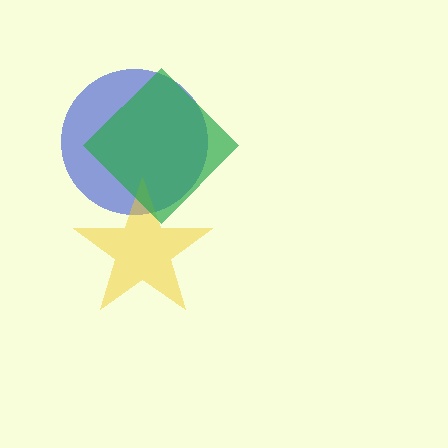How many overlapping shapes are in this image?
There are 3 overlapping shapes in the image.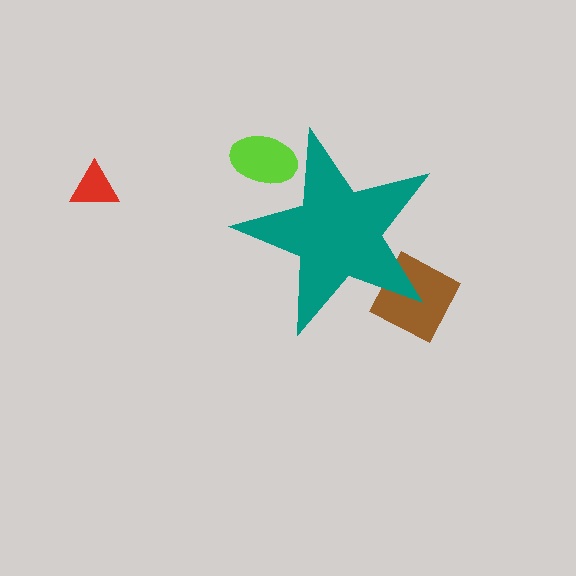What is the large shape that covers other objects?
A teal star.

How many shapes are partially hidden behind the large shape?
2 shapes are partially hidden.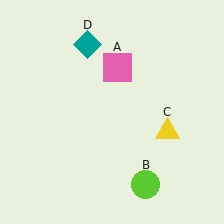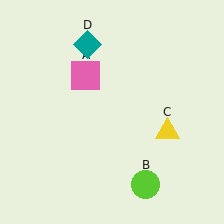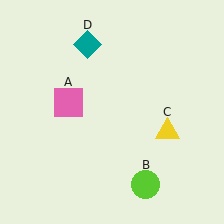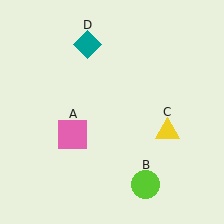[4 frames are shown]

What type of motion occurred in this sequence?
The pink square (object A) rotated counterclockwise around the center of the scene.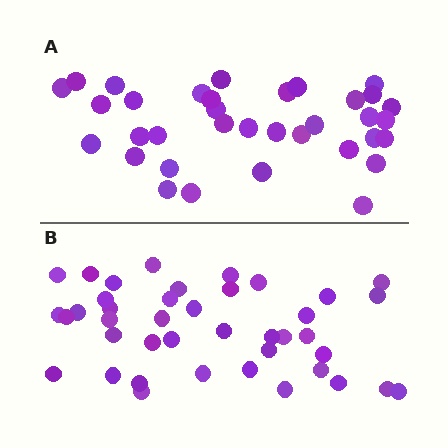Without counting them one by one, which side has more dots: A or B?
Region B (the bottom region) has more dots.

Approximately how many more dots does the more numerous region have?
Region B has about 6 more dots than region A.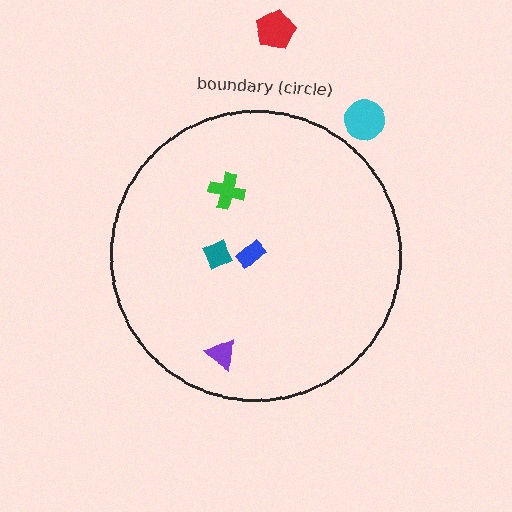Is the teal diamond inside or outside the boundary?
Inside.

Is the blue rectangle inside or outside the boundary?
Inside.